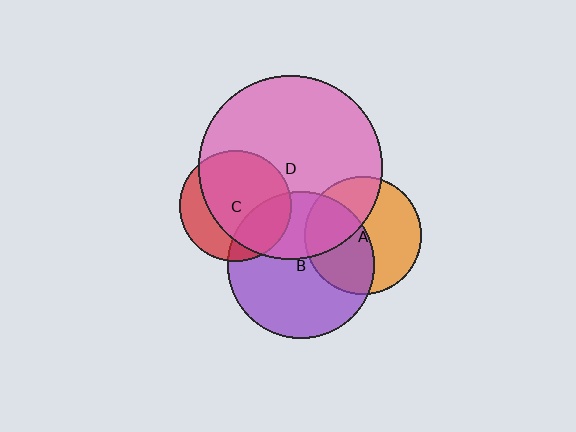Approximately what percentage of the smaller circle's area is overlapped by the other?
Approximately 45%.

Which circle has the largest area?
Circle D (pink).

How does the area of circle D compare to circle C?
Approximately 2.7 times.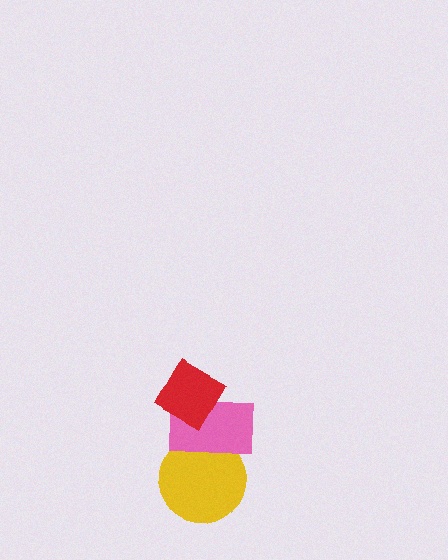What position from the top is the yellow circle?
The yellow circle is 3rd from the top.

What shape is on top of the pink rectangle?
The red diamond is on top of the pink rectangle.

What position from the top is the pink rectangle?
The pink rectangle is 2nd from the top.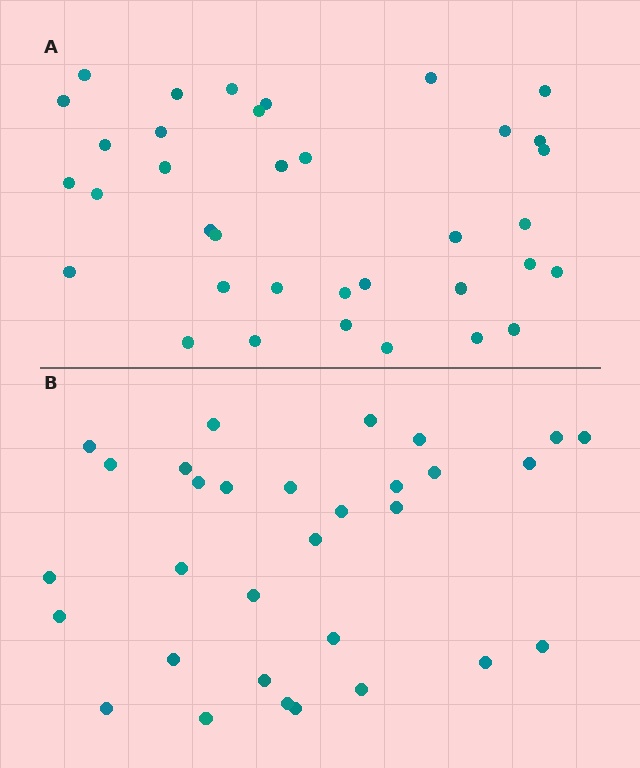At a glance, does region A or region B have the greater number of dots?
Region A (the top region) has more dots.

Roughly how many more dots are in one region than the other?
Region A has about 5 more dots than region B.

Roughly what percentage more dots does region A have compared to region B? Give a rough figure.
About 15% more.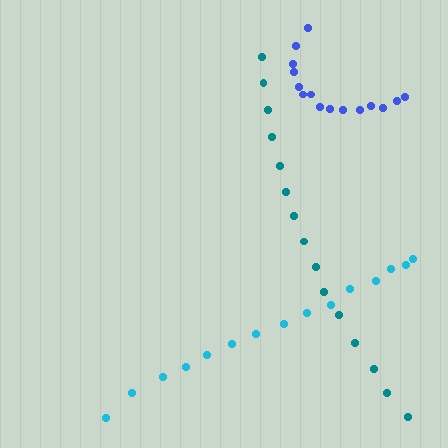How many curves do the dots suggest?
There are 3 distinct paths.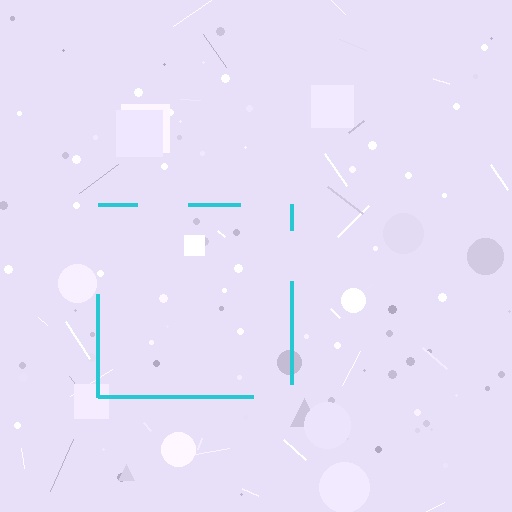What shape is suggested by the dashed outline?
The dashed outline suggests a square.